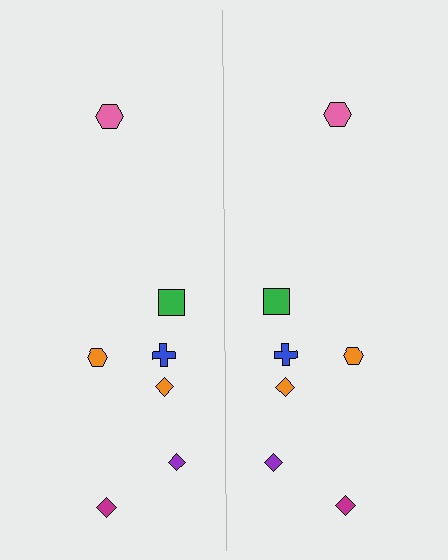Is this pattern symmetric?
Yes, this pattern has bilateral (reflection) symmetry.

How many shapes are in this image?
There are 14 shapes in this image.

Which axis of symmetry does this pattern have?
The pattern has a vertical axis of symmetry running through the center of the image.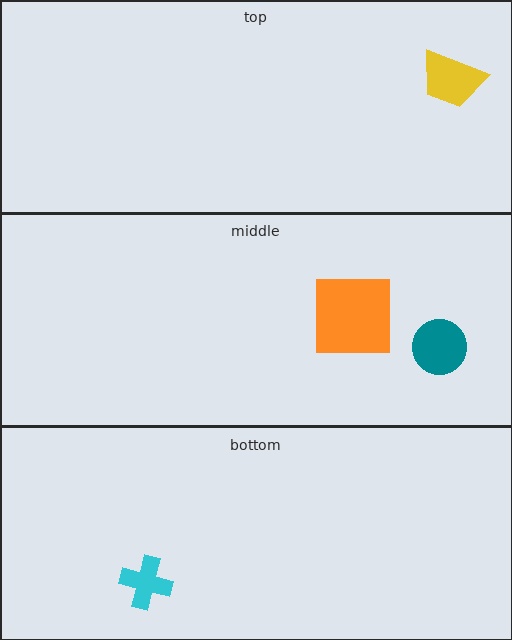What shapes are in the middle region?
The teal circle, the orange square.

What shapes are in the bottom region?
The cyan cross.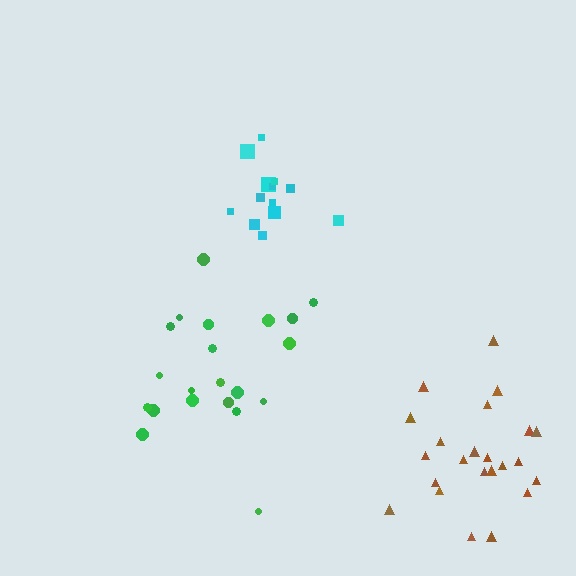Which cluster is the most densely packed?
Cyan.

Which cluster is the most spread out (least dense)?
Green.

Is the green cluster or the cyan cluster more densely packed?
Cyan.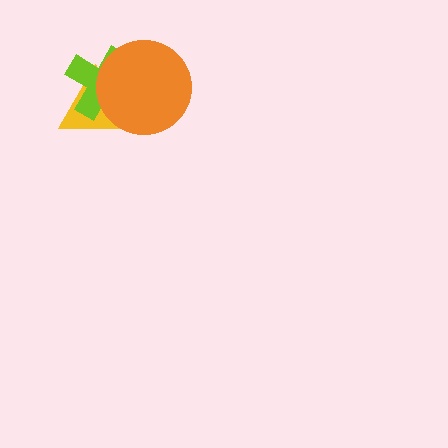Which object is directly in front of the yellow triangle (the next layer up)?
The lime cross is directly in front of the yellow triangle.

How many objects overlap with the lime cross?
2 objects overlap with the lime cross.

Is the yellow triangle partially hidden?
Yes, it is partially covered by another shape.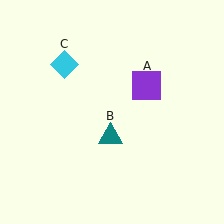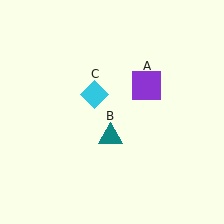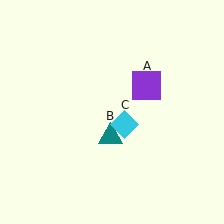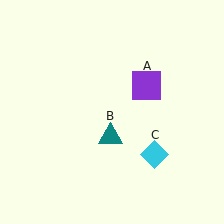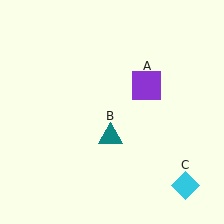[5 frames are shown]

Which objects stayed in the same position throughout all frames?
Purple square (object A) and teal triangle (object B) remained stationary.